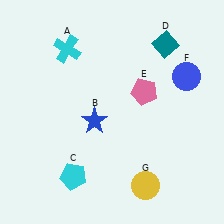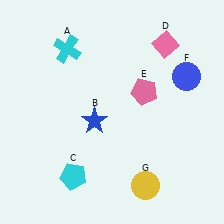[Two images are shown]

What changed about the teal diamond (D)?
In Image 1, D is teal. In Image 2, it changed to pink.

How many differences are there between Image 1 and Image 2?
There is 1 difference between the two images.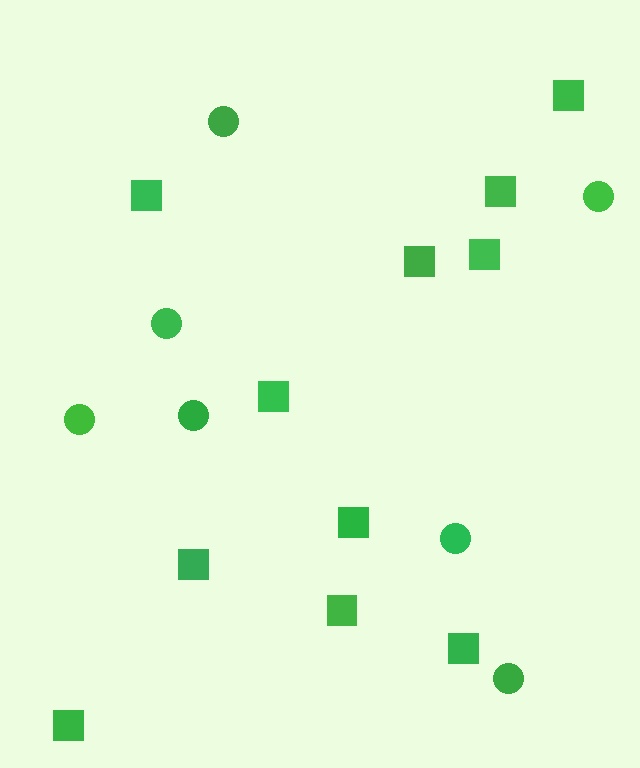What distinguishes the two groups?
There are 2 groups: one group of circles (7) and one group of squares (11).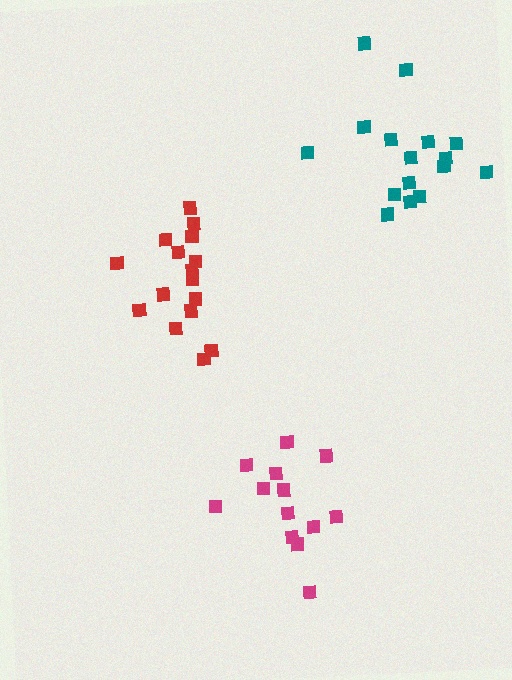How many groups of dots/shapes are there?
There are 3 groups.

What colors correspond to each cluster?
The clusters are colored: red, teal, magenta.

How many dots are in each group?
Group 1: 16 dots, Group 2: 16 dots, Group 3: 13 dots (45 total).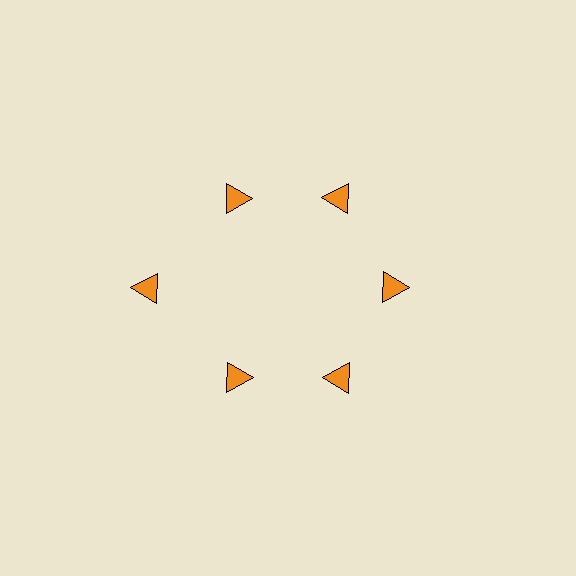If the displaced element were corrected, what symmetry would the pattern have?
It would have 6-fold rotational symmetry — the pattern would map onto itself every 60 degrees.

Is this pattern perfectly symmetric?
No. The 6 orange triangles are arranged in a ring, but one element near the 9 o'clock position is pushed outward from the center, breaking the 6-fold rotational symmetry.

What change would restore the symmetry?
The symmetry would be restored by moving it inward, back onto the ring so that all 6 triangles sit at equal angles and equal distance from the center.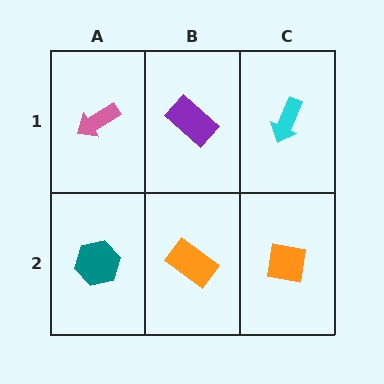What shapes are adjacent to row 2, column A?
A pink arrow (row 1, column A), an orange rectangle (row 2, column B).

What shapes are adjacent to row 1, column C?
An orange square (row 2, column C), a purple rectangle (row 1, column B).